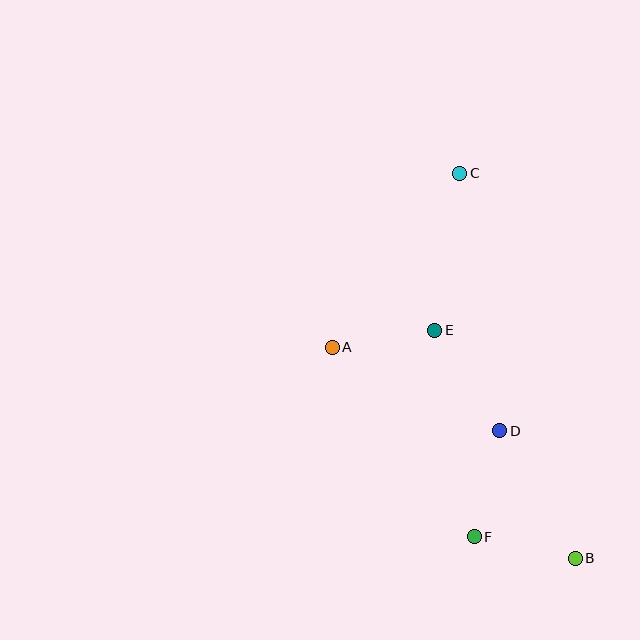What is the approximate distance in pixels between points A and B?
The distance between A and B is approximately 322 pixels.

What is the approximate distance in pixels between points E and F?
The distance between E and F is approximately 210 pixels.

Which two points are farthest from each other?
Points B and C are farthest from each other.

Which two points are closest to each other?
Points B and F are closest to each other.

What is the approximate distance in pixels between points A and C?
The distance between A and C is approximately 215 pixels.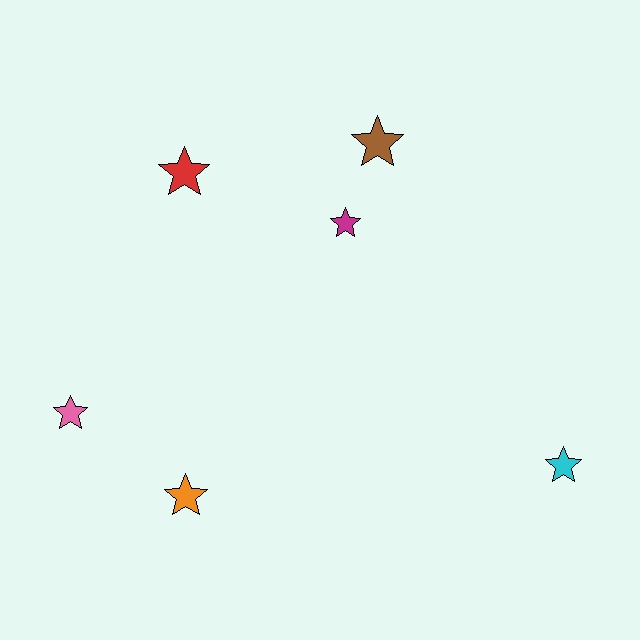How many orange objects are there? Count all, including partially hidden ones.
There is 1 orange object.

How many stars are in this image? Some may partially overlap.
There are 6 stars.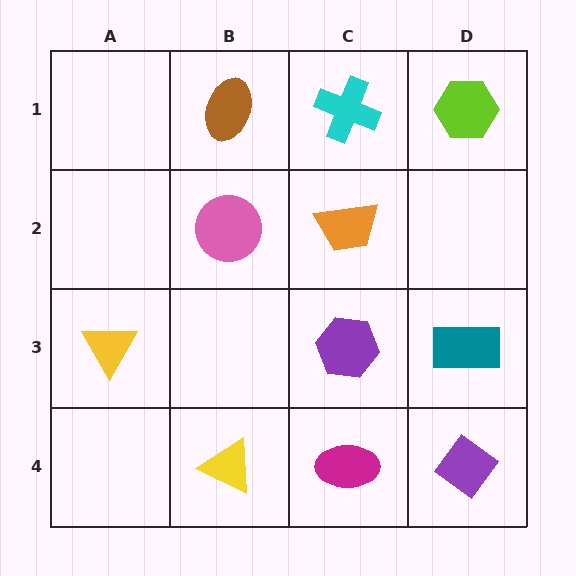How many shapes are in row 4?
3 shapes.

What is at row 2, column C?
An orange trapezoid.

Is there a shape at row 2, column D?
No, that cell is empty.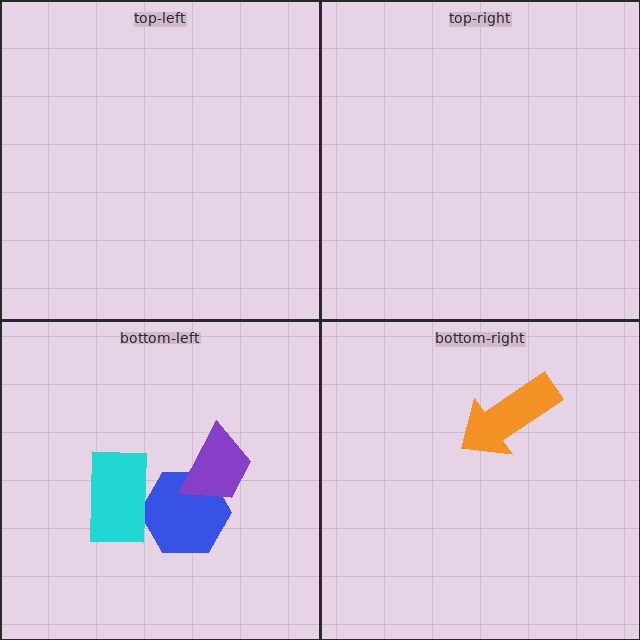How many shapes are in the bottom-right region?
1.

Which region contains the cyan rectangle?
The bottom-left region.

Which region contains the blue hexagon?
The bottom-left region.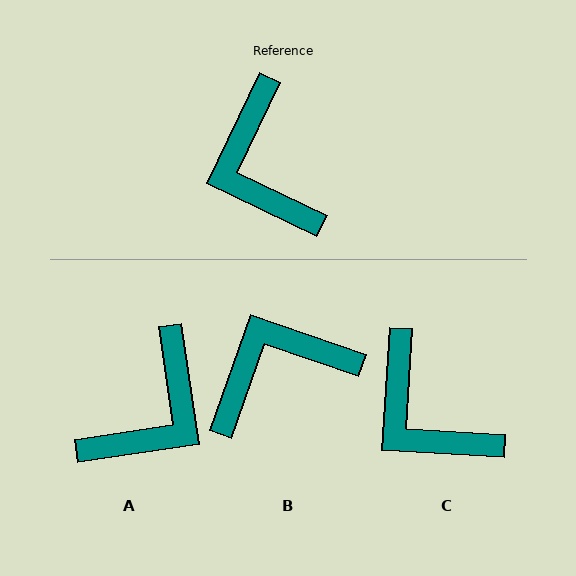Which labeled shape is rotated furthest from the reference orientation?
A, about 124 degrees away.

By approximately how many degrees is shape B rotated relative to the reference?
Approximately 84 degrees clockwise.